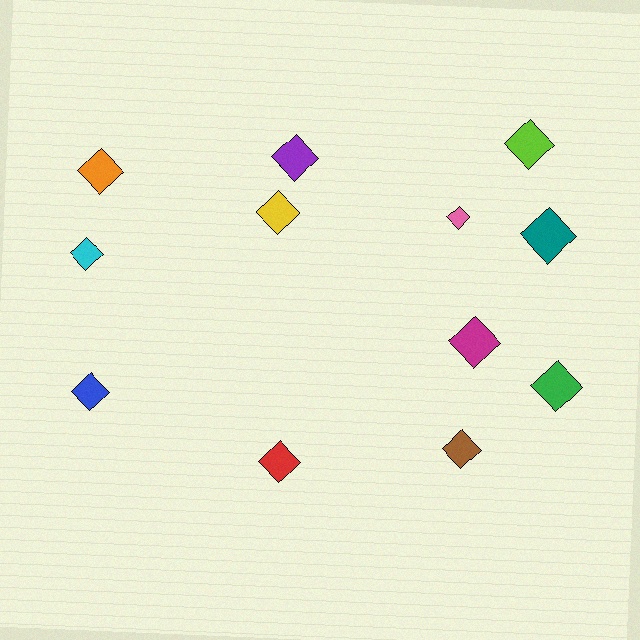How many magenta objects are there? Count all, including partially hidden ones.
There is 1 magenta object.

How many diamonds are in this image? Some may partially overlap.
There are 12 diamonds.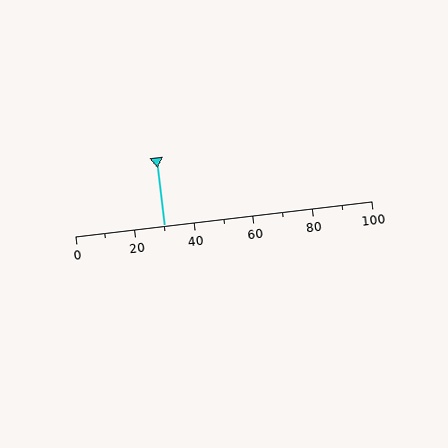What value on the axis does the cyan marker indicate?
The marker indicates approximately 30.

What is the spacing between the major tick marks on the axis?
The major ticks are spaced 20 apart.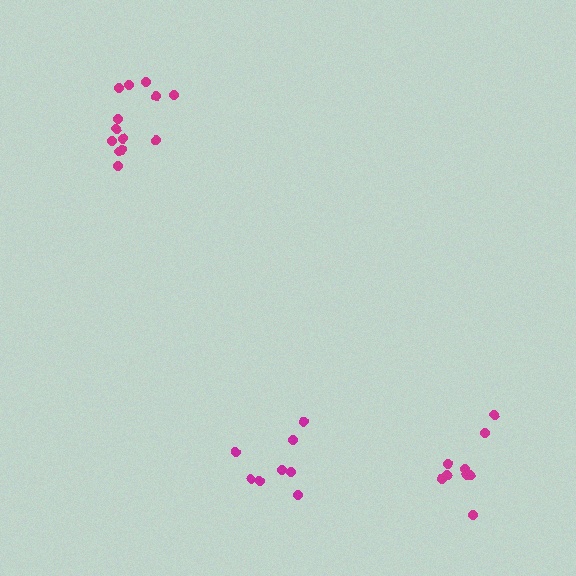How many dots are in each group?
Group 1: 8 dots, Group 2: 9 dots, Group 3: 13 dots (30 total).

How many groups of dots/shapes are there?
There are 3 groups.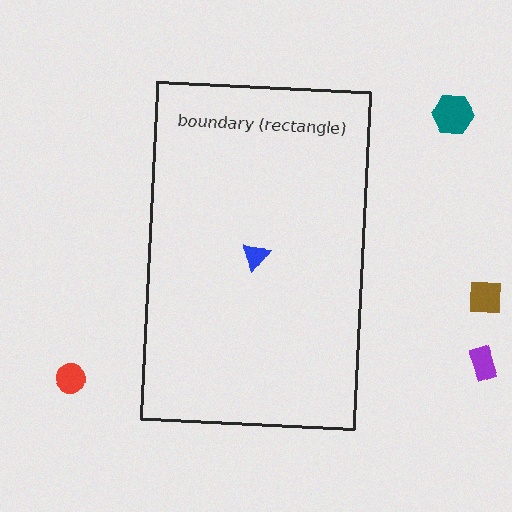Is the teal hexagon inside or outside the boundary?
Outside.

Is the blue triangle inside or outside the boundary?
Inside.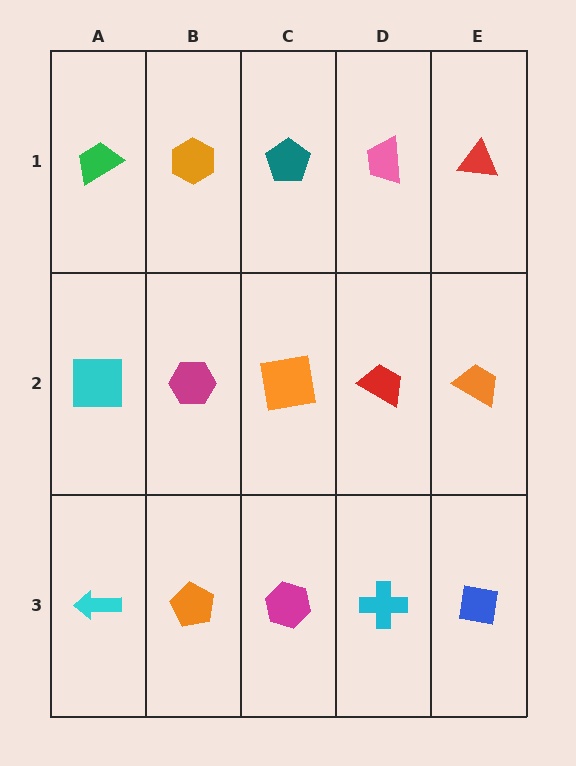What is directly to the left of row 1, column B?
A green trapezoid.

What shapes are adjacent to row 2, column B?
An orange hexagon (row 1, column B), an orange pentagon (row 3, column B), a cyan square (row 2, column A), an orange square (row 2, column C).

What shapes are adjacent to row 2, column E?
A red triangle (row 1, column E), a blue square (row 3, column E), a red trapezoid (row 2, column D).